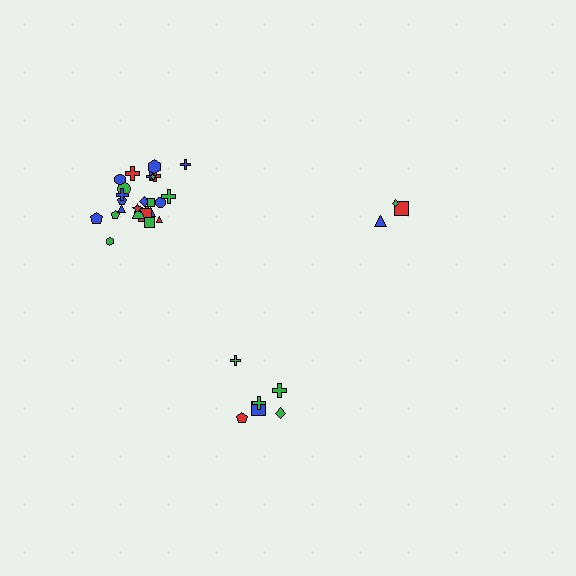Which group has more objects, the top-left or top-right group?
The top-left group.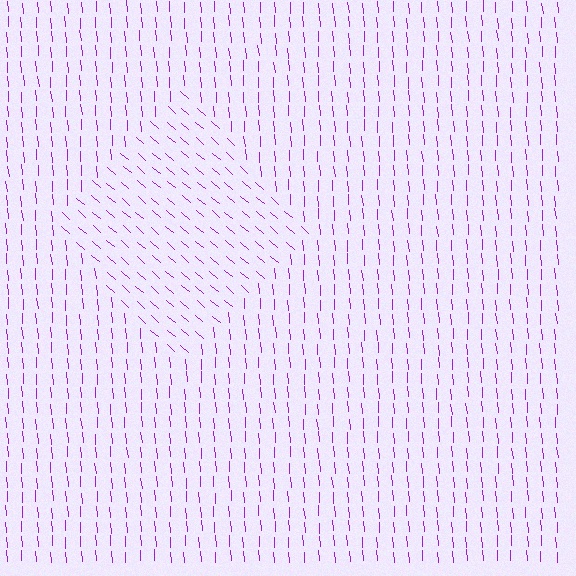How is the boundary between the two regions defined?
The boundary is defined purely by a change in line orientation (approximately 45 degrees difference). All lines are the same color and thickness.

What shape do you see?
I see a diamond.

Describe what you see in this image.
The image is filled with small purple line segments. A diamond region in the image has lines oriented differently from the surrounding lines, creating a visible texture boundary.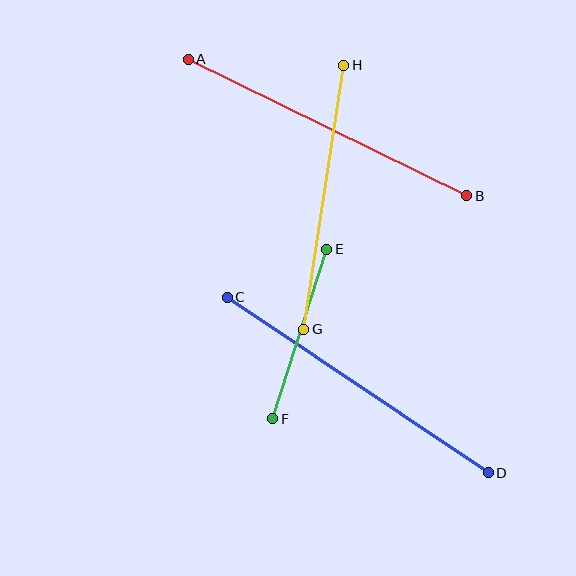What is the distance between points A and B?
The distance is approximately 310 pixels.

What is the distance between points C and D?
The distance is approximately 314 pixels.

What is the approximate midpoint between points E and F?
The midpoint is at approximately (300, 334) pixels.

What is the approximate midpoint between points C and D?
The midpoint is at approximately (358, 385) pixels.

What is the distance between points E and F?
The distance is approximately 178 pixels.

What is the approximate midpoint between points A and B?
The midpoint is at approximately (328, 128) pixels.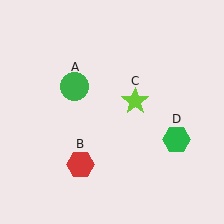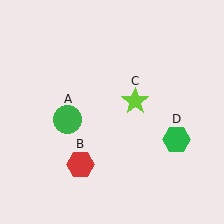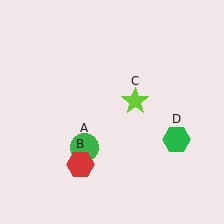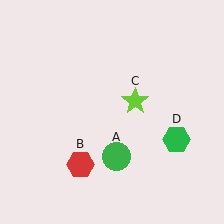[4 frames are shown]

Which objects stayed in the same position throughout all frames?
Red hexagon (object B) and lime star (object C) and green hexagon (object D) remained stationary.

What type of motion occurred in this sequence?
The green circle (object A) rotated counterclockwise around the center of the scene.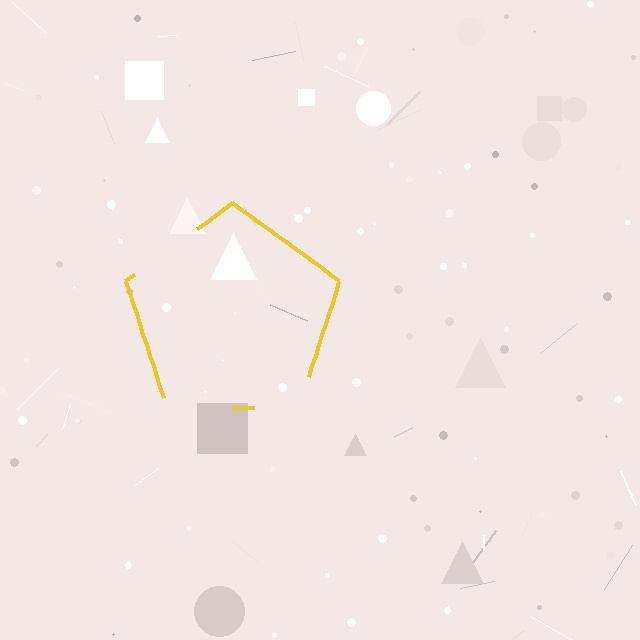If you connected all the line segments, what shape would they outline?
They would outline a pentagon.